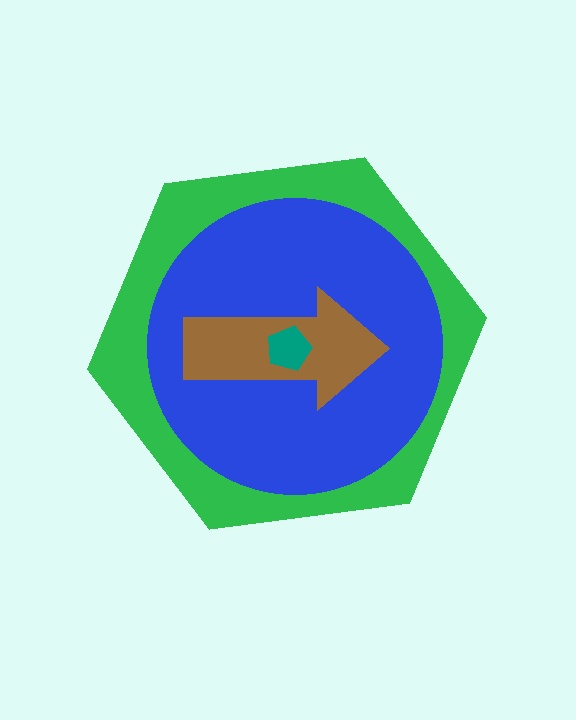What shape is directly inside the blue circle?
The brown arrow.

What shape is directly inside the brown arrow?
The teal pentagon.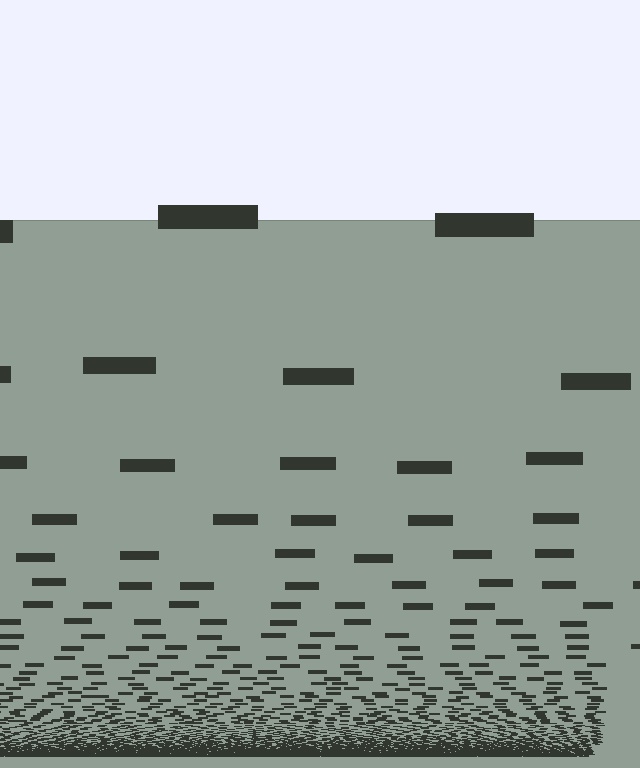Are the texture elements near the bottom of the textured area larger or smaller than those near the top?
Smaller. The gradient is inverted — elements near the bottom are smaller and denser.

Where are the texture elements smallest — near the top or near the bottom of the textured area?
Near the bottom.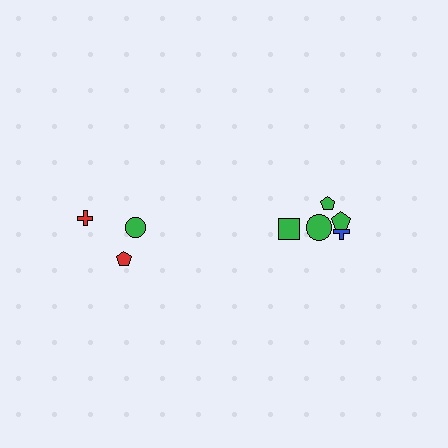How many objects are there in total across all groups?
There are 8 objects.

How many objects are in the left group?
There are 3 objects.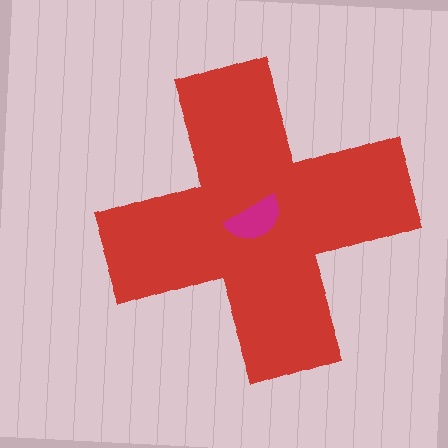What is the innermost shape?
The magenta semicircle.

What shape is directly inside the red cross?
The magenta semicircle.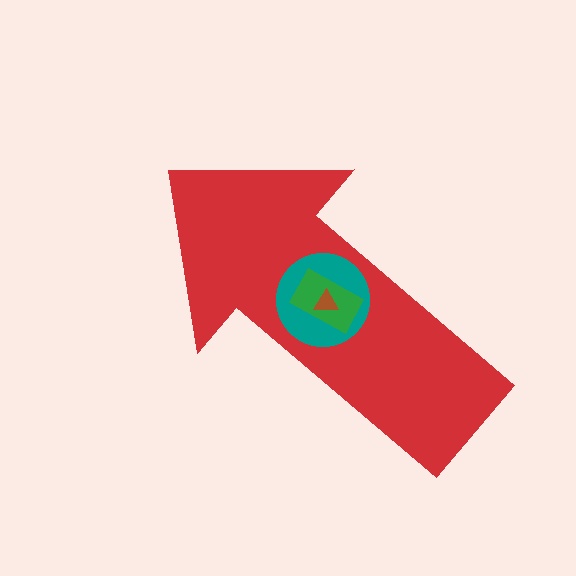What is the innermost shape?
The brown triangle.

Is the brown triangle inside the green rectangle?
Yes.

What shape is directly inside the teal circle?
The green rectangle.